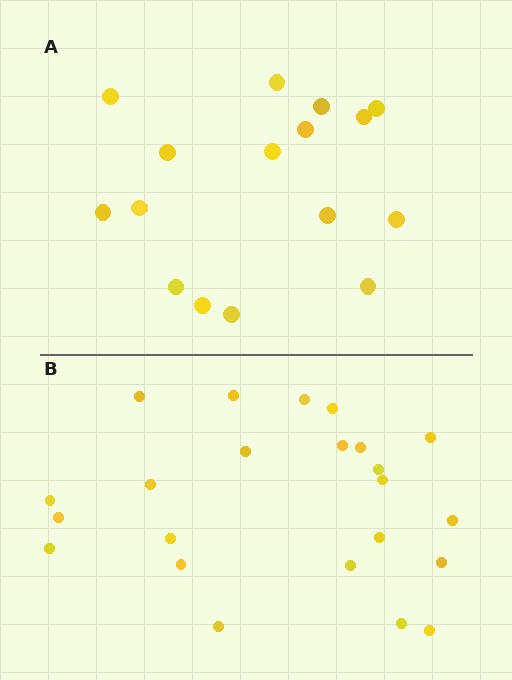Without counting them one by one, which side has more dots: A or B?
Region B (the bottom region) has more dots.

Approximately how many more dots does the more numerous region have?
Region B has roughly 8 or so more dots than region A.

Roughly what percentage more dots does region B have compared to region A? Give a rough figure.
About 45% more.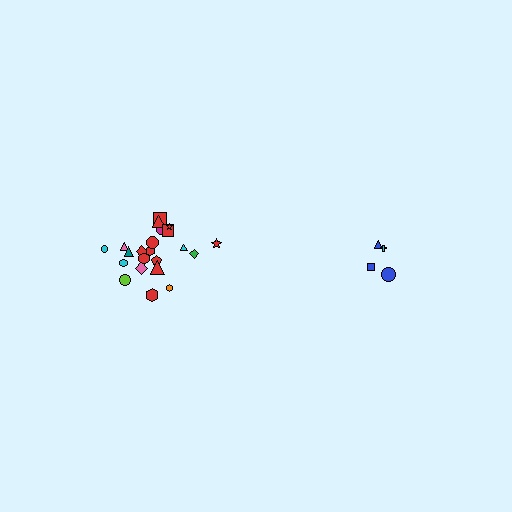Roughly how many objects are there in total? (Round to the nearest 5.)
Roughly 25 objects in total.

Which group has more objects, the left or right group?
The left group.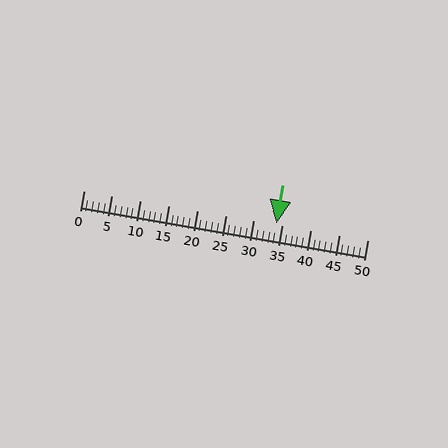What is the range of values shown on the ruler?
The ruler shows values from 0 to 50.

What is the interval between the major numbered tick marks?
The major tick marks are spaced 5 units apart.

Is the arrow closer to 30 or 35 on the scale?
The arrow is closer to 35.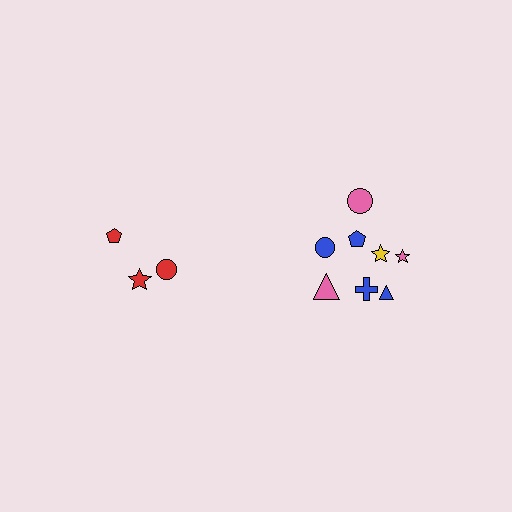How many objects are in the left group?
There are 3 objects.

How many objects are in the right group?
There are 8 objects.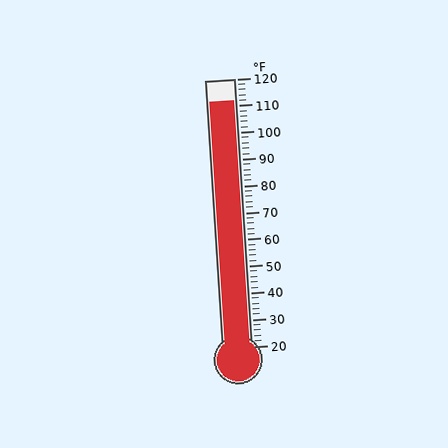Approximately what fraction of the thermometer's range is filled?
The thermometer is filled to approximately 90% of its range.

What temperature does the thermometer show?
The thermometer shows approximately 112°F.